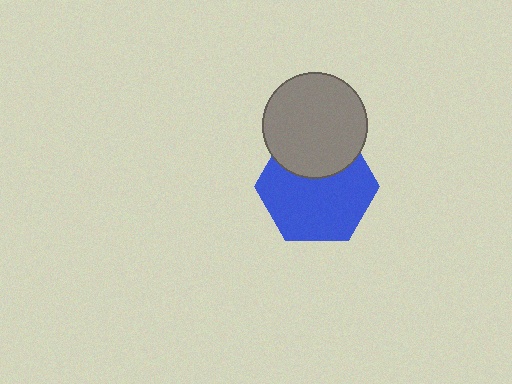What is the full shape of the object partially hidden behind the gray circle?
The partially hidden object is a blue hexagon.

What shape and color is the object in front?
The object in front is a gray circle.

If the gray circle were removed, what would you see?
You would see the complete blue hexagon.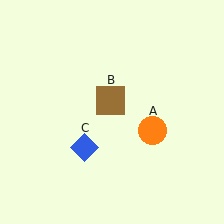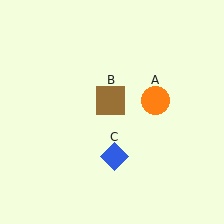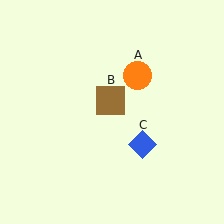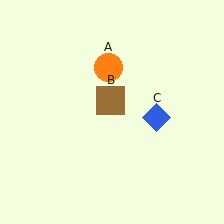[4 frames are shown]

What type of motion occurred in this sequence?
The orange circle (object A), blue diamond (object C) rotated counterclockwise around the center of the scene.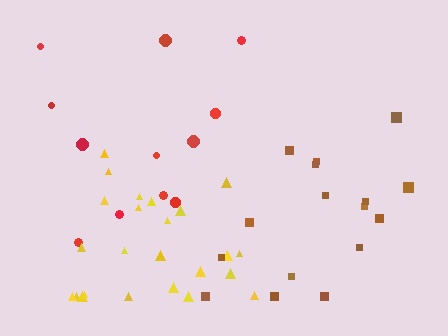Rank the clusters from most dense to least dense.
yellow, red, brown.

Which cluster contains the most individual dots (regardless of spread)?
Yellow (24).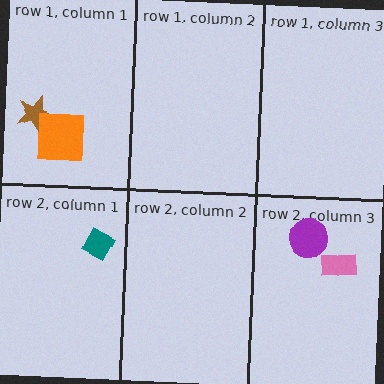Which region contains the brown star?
The row 1, column 1 region.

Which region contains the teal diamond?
The row 2, column 1 region.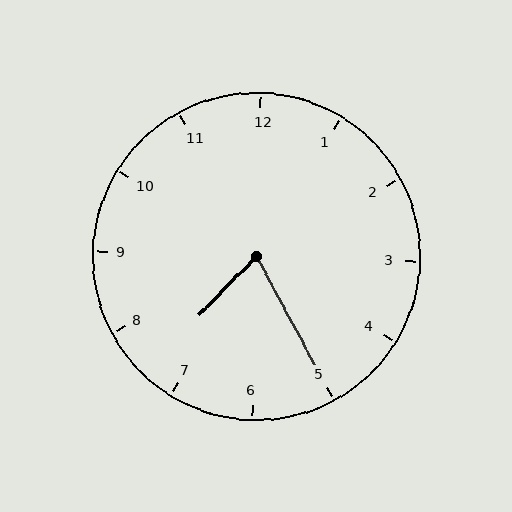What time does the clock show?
7:25.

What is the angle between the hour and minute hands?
Approximately 72 degrees.